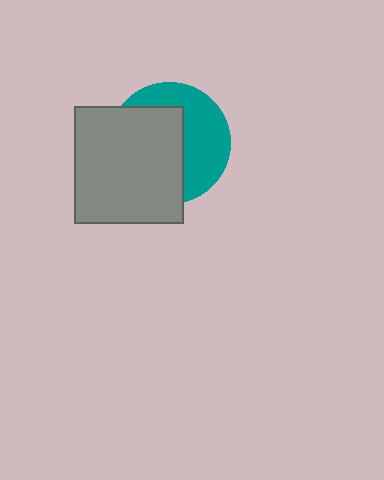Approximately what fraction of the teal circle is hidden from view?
Roughly 55% of the teal circle is hidden behind the gray rectangle.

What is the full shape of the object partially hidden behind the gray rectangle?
The partially hidden object is a teal circle.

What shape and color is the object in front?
The object in front is a gray rectangle.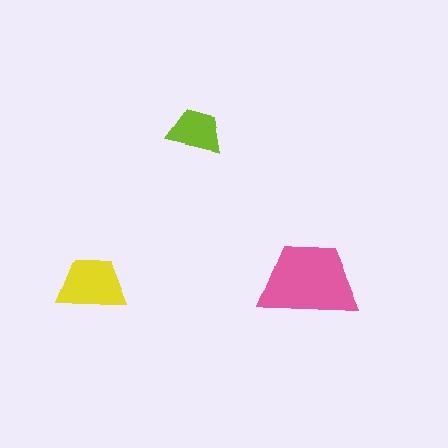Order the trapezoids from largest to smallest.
the pink one, the yellow one, the lime one.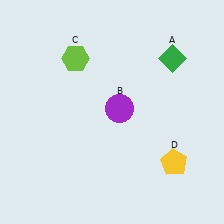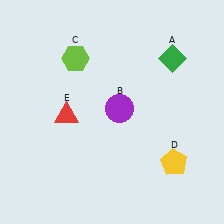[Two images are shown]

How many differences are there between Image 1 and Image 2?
There is 1 difference between the two images.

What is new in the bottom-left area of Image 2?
A red triangle (E) was added in the bottom-left area of Image 2.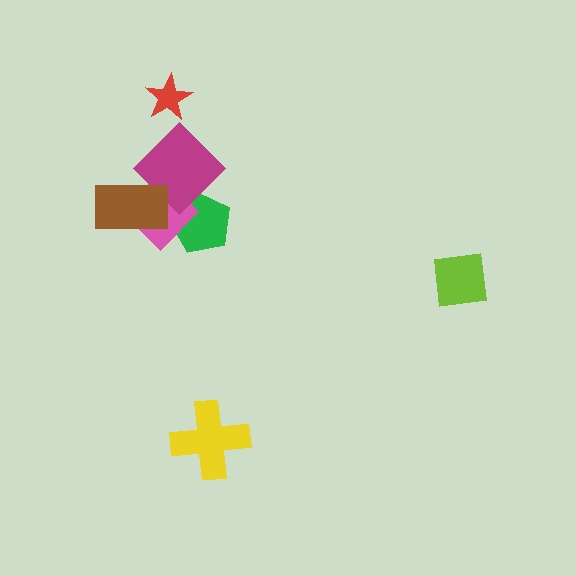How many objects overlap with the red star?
0 objects overlap with the red star.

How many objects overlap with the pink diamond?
3 objects overlap with the pink diamond.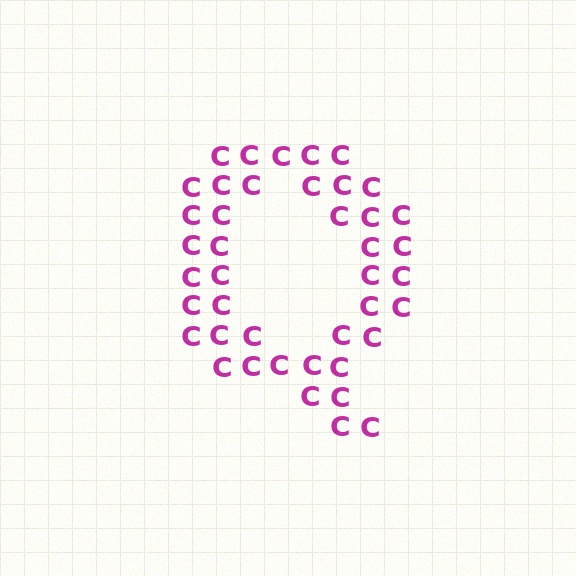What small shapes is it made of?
It is made of small letter C's.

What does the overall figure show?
The overall figure shows the letter Q.